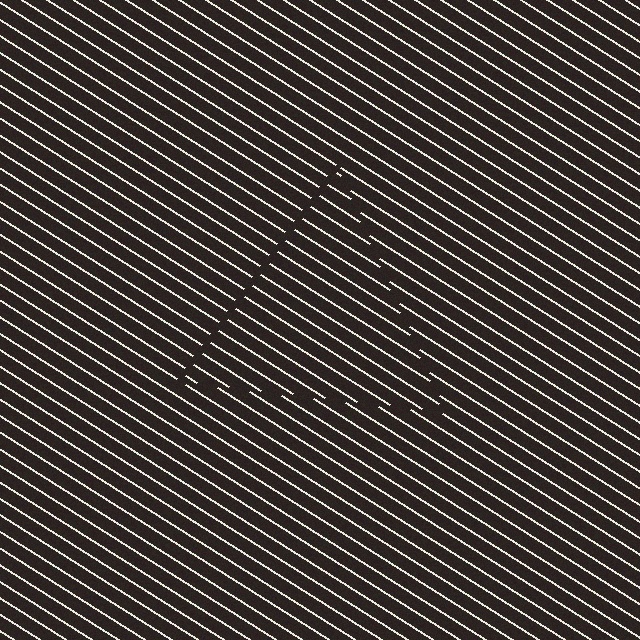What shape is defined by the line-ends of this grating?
An illusory triangle. The interior of the shape contains the same grating, shifted by half a period — the contour is defined by the phase discontinuity where line-ends from the inner and outer gratings abut.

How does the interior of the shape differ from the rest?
The interior of the shape contains the same grating, shifted by half a period — the contour is defined by the phase discontinuity where line-ends from the inner and outer gratings abut.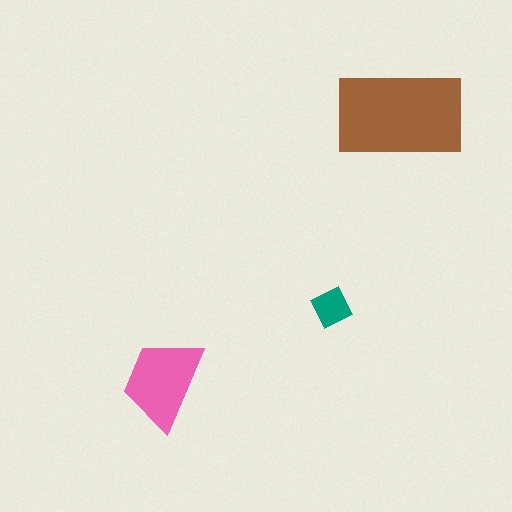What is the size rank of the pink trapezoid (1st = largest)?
2nd.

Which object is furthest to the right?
The brown rectangle is rightmost.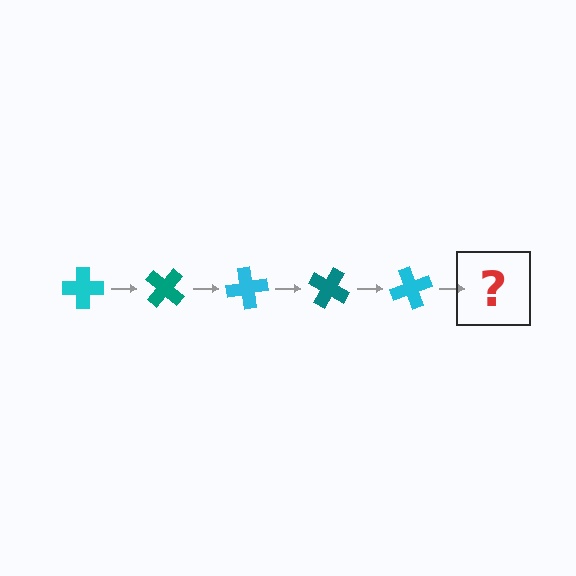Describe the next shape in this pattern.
It should be a teal cross, rotated 200 degrees from the start.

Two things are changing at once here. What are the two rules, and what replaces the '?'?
The two rules are that it rotates 40 degrees each step and the color cycles through cyan and teal. The '?' should be a teal cross, rotated 200 degrees from the start.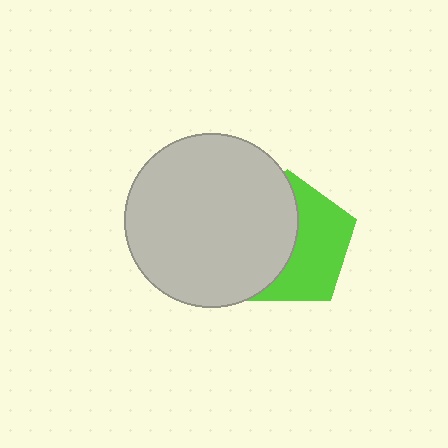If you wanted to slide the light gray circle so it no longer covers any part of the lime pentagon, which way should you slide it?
Slide it left — that is the most direct way to separate the two shapes.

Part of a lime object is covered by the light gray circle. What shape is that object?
It is a pentagon.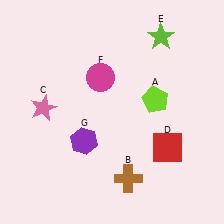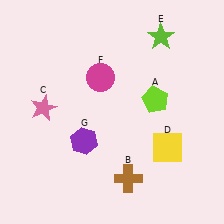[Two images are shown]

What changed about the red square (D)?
In Image 1, D is red. In Image 2, it changed to yellow.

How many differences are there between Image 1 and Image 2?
There is 1 difference between the two images.